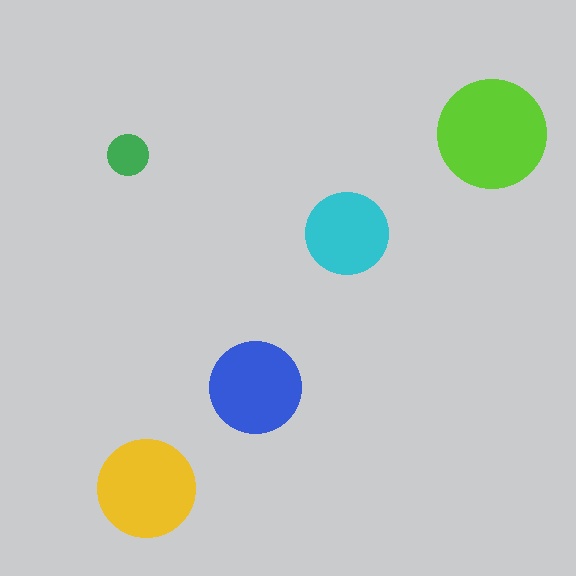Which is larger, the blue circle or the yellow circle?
The yellow one.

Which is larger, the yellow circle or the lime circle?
The lime one.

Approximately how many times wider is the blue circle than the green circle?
About 2 times wider.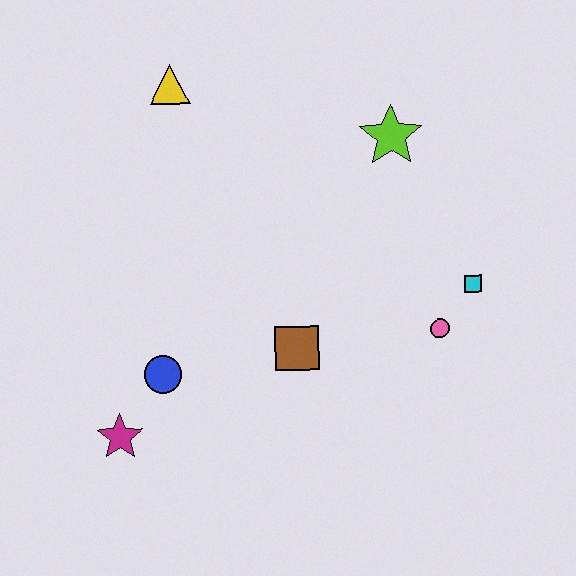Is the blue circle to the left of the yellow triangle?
Yes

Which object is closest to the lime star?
The cyan square is closest to the lime star.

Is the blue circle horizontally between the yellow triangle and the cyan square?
No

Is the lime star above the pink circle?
Yes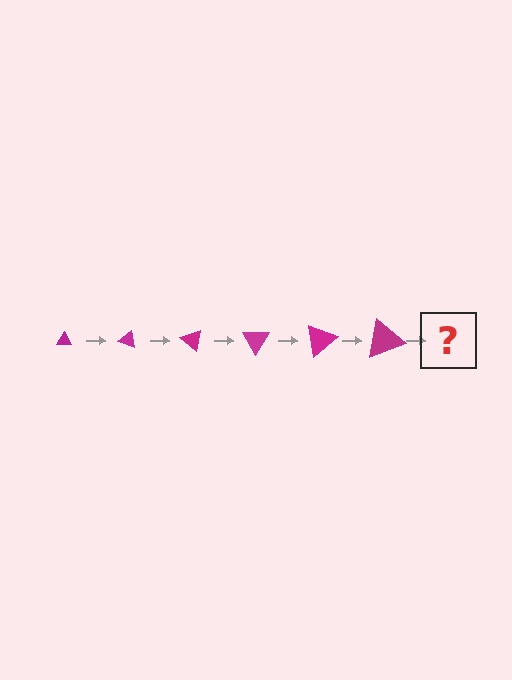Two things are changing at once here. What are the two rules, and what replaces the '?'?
The two rules are that the triangle grows larger each step and it rotates 20 degrees each step. The '?' should be a triangle, larger than the previous one and rotated 120 degrees from the start.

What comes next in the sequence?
The next element should be a triangle, larger than the previous one and rotated 120 degrees from the start.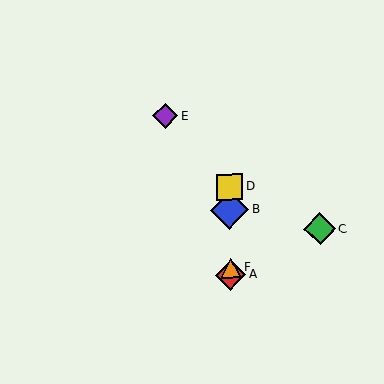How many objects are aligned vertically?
4 objects (A, B, D, F) are aligned vertically.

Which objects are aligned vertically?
Objects A, B, D, F are aligned vertically.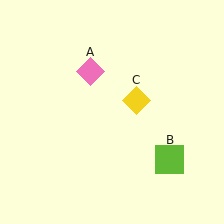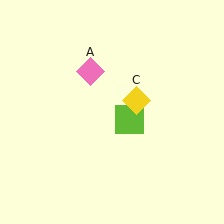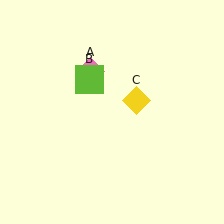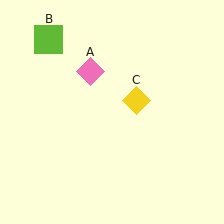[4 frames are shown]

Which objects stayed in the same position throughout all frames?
Pink diamond (object A) and yellow diamond (object C) remained stationary.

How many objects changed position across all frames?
1 object changed position: lime square (object B).